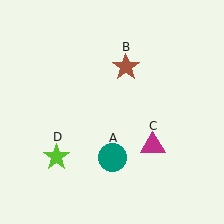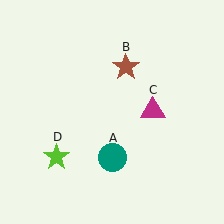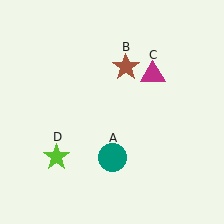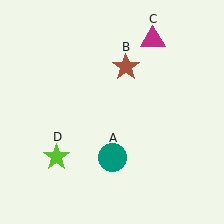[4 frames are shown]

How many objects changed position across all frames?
1 object changed position: magenta triangle (object C).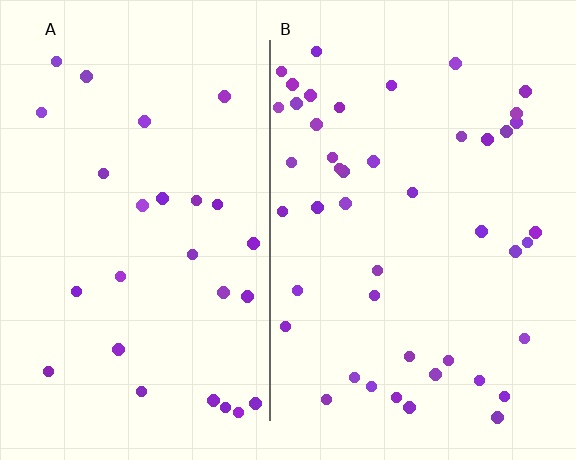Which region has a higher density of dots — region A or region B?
B (the right).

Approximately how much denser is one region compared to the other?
Approximately 1.7× — region B over region A.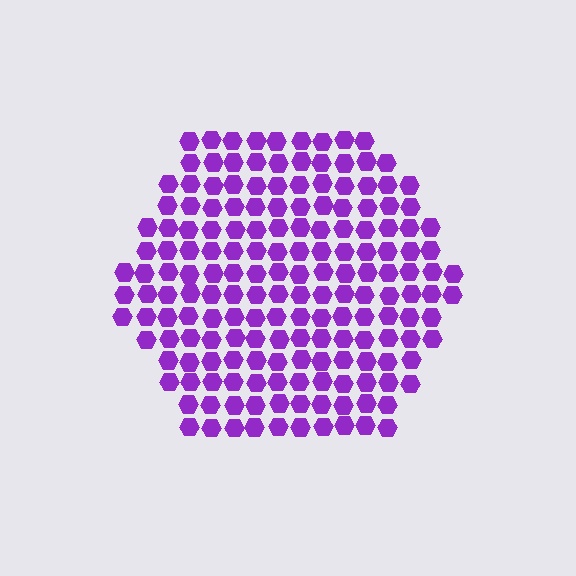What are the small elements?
The small elements are hexagons.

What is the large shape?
The large shape is a hexagon.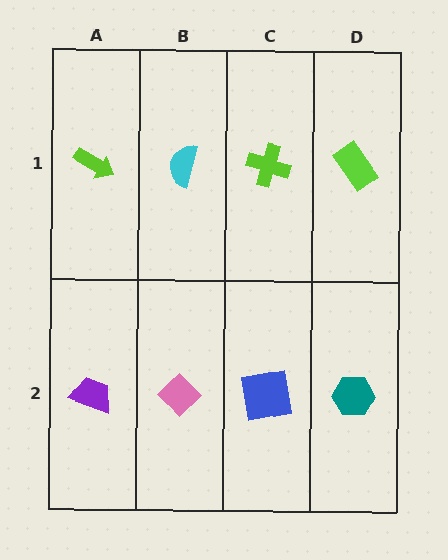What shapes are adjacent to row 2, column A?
A lime arrow (row 1, column A), a pink diamond (row 2, column B).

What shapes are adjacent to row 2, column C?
A lime cross (row 1, column C), a pink diamond (row 2, column B), a teal hexagon (row 2, column D).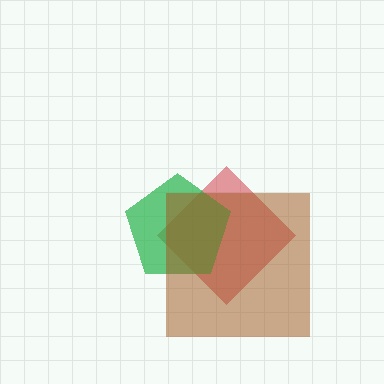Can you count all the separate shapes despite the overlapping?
Yes, there are 3 separate shapes.